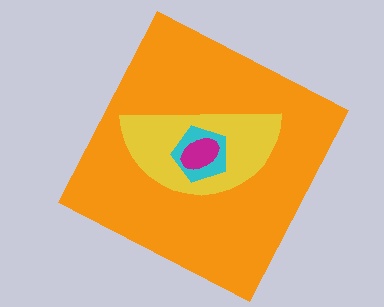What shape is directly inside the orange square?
The yellow semicircle.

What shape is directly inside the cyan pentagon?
The magenta ellipse.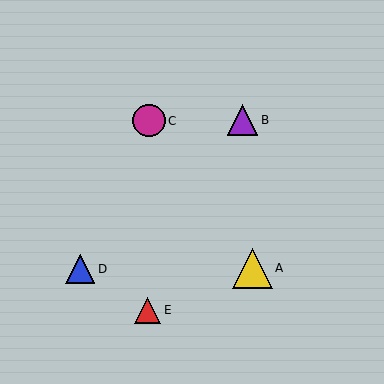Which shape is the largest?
The yellow triangle (labeled A) is the largest.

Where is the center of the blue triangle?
The center of the blue triangle is at (80, 269).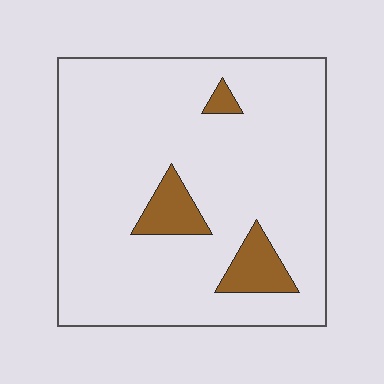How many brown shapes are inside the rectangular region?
3.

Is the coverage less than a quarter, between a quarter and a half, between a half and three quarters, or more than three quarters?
Less than a quarter.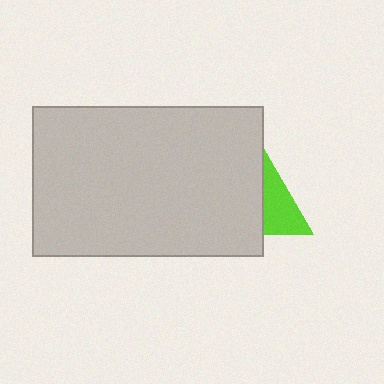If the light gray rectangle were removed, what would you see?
You would see the complete lime triangle.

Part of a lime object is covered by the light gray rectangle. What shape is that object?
It is a triangle.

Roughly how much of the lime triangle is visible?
A small part of it is visible (roughly 34%).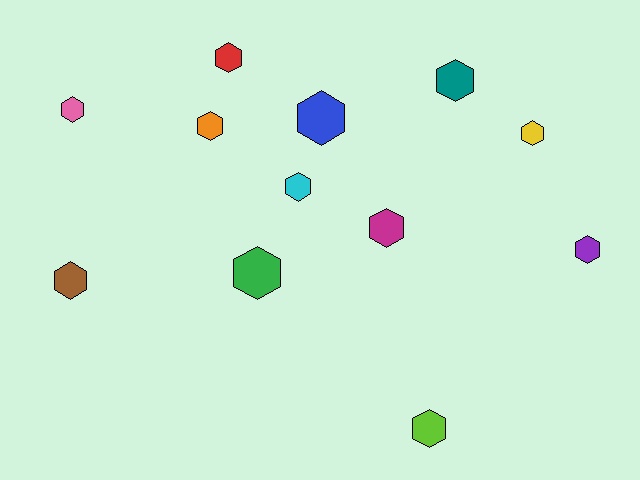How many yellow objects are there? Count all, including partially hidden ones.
There is 1 yellow object.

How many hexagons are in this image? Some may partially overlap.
There are 12 hexagons.